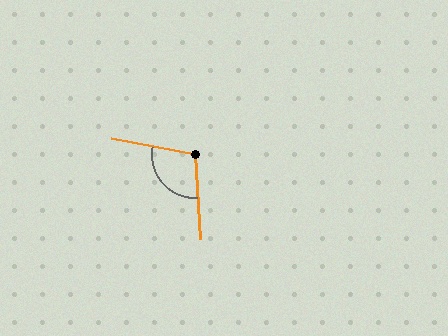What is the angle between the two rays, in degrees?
Approximately 104 degrees.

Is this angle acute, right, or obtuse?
It is obtuse.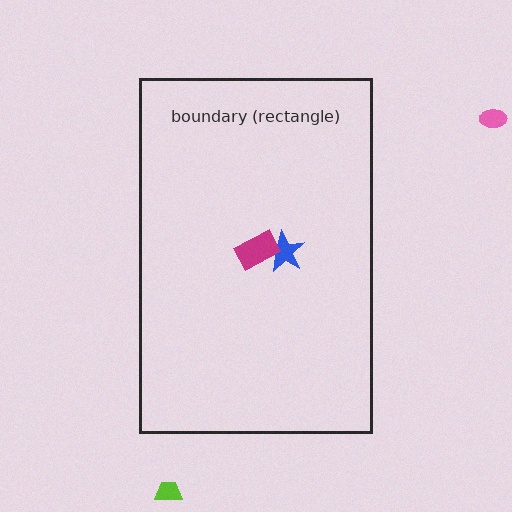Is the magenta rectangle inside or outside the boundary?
Inside.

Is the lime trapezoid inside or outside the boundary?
Outside.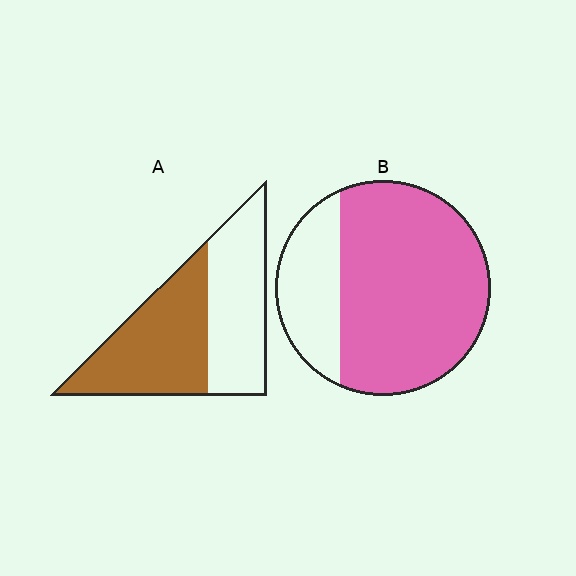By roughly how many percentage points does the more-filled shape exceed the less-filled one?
By roughly 20 percentage points (B over A).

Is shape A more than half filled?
Roughly half.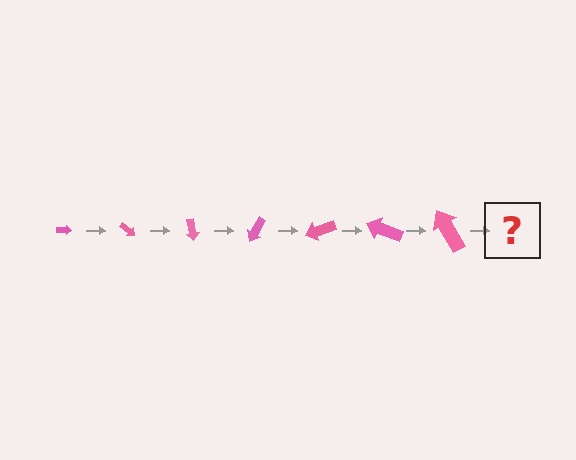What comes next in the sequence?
The next element should be an arrow, larger than the previous one and rotated 280 degrees from the start.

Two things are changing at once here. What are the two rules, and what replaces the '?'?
The two rules are that the arrow grows larger each step and it rotates 40 degrees each step. The '?' should be an arrow, larger than the previous one and rotated 280 degrees from the start.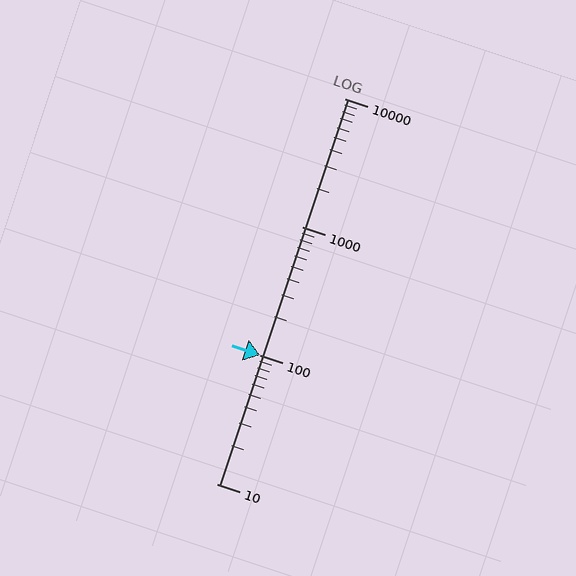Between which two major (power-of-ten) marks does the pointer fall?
The pointer is between 100 and 1000.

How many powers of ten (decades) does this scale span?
The scale spans 3 decades, from 10 to 10000.